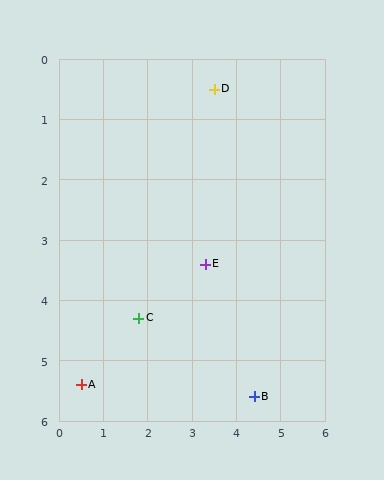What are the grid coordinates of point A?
Point A is at approximately (0.5, 5.4).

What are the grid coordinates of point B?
Point B is at approximately (4.4, 5.6).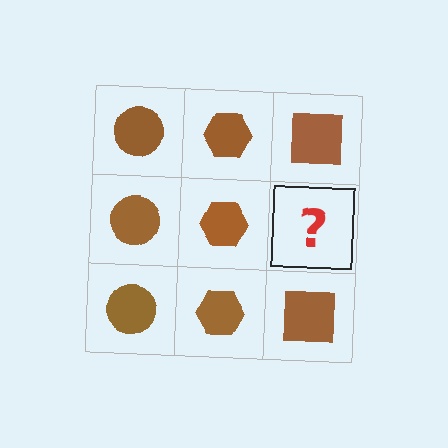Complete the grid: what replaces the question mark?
The question mark should be replaced with a brown square.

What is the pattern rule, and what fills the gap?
The rule is that each column has a consistent shape. The gap should be filled with a brown square.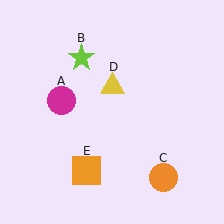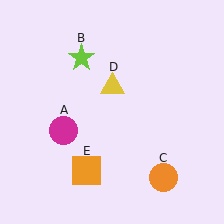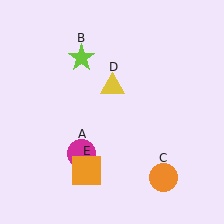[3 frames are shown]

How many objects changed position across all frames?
1 object changed position: magenta circle (object A).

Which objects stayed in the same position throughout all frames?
Lime star (object B) and orange circle (object C) and yellow triangle (object D) and orange square (object E) remained stationary.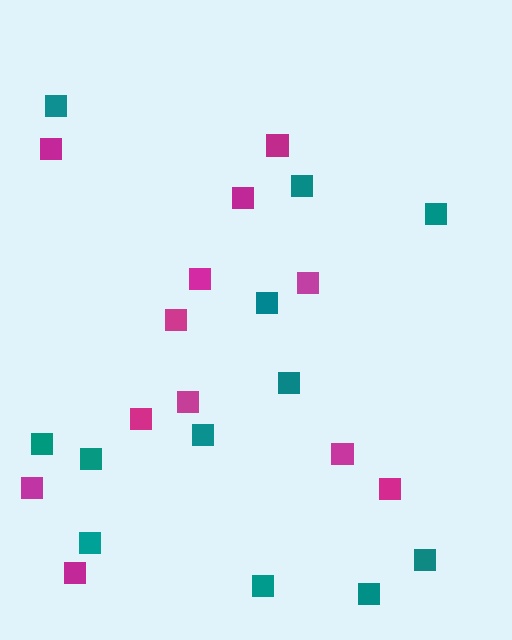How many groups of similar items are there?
There are 2 groups: one group of teal squares (12) and one group of magenta squares (12).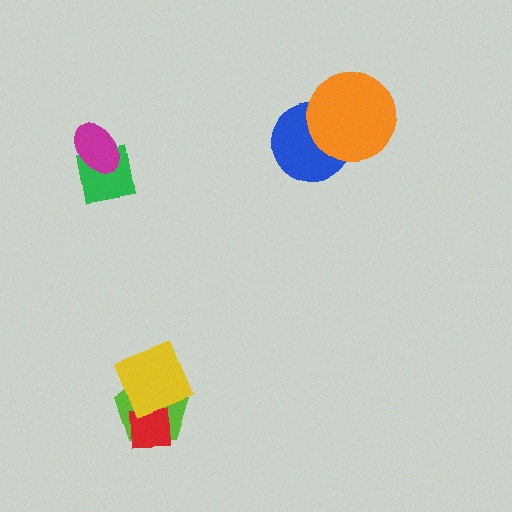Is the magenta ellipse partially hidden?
No, no other shape covers it.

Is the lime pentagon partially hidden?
Yes, it is partially covered by another shape.